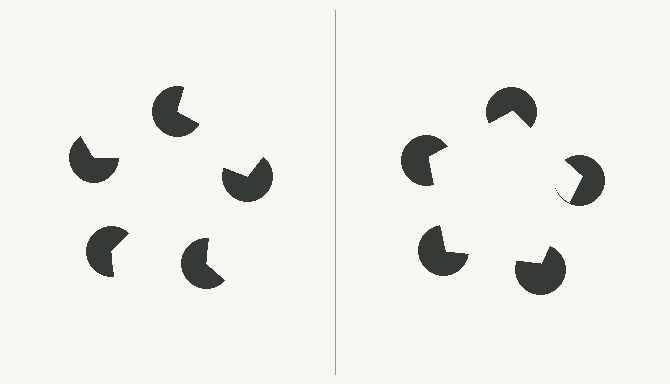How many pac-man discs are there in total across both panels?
10 — 5 on each side.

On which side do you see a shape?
An illusory pentagon appears on the right side. On the left side the wedge cuts are rotated, so no coherent shape forms.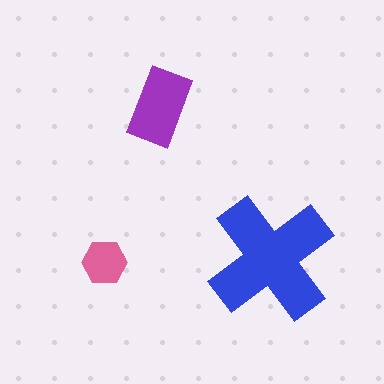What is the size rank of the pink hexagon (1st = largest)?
3rd.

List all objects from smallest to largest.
The pink hexagon, the purple rectangle, the blue cross.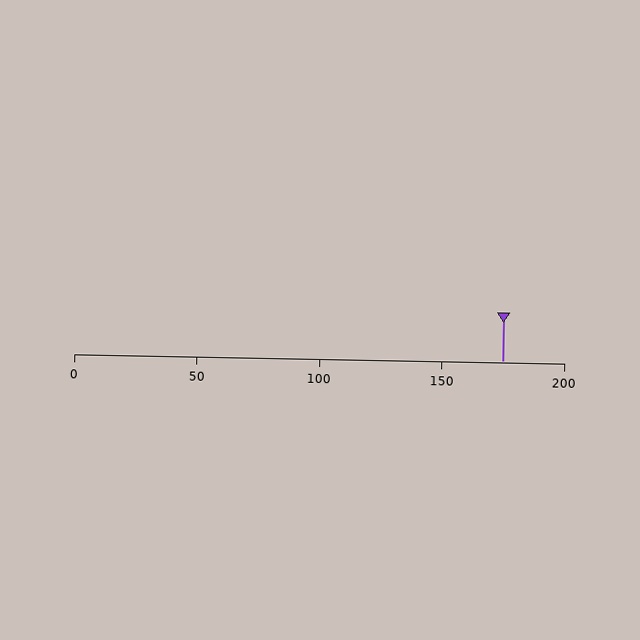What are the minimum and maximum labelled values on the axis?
The axis runs from 0 to 200.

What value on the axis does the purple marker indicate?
The marker indicates approximately 175.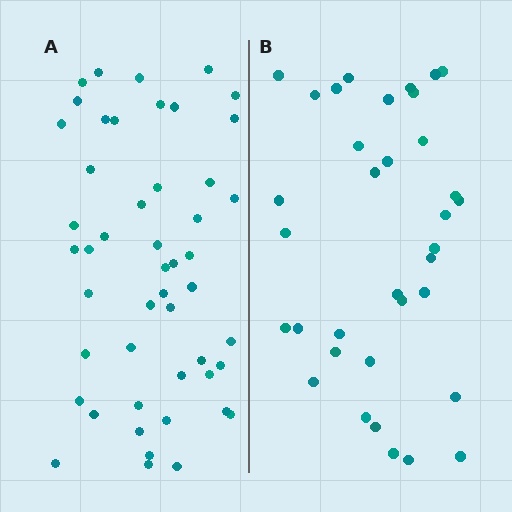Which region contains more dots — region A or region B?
Region A (the left region) has more dots.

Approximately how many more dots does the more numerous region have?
Region A has approximately 15 more dots than region B.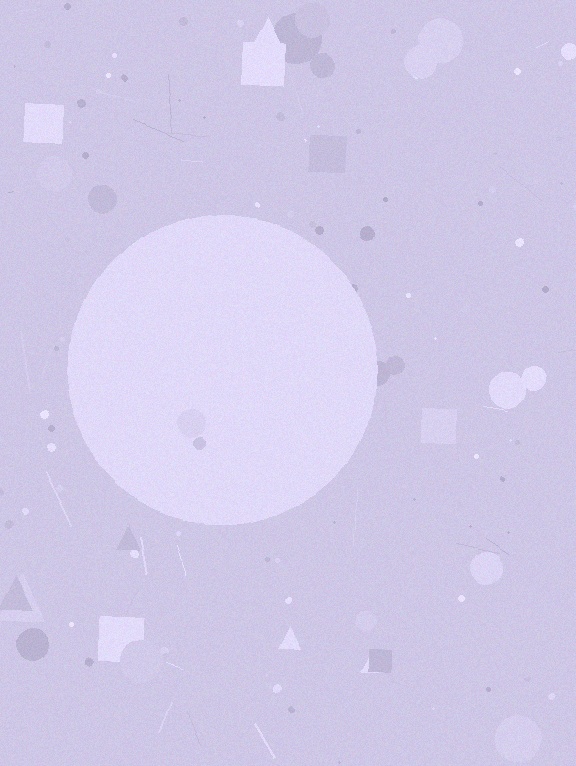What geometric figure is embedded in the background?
A circle is embedded in the background.